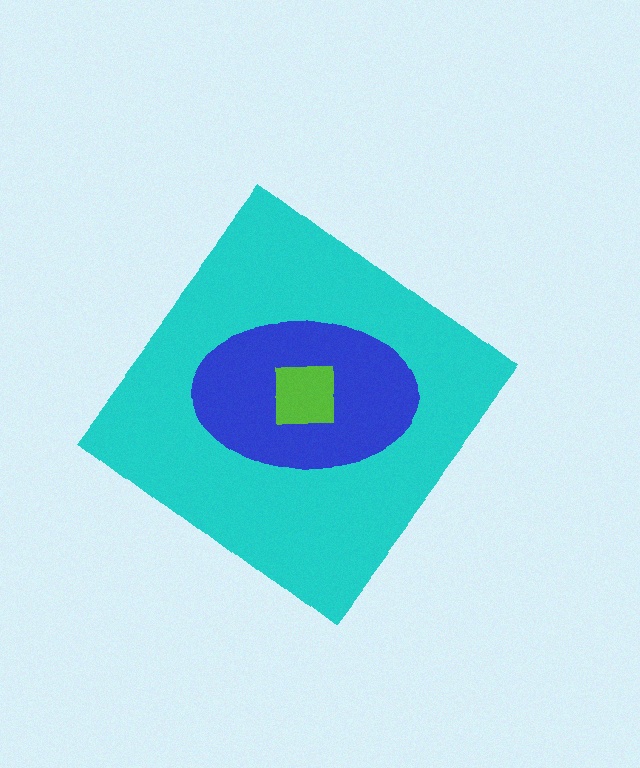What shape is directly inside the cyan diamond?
The blue ellipse.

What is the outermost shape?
The cyan diamond.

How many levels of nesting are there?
3.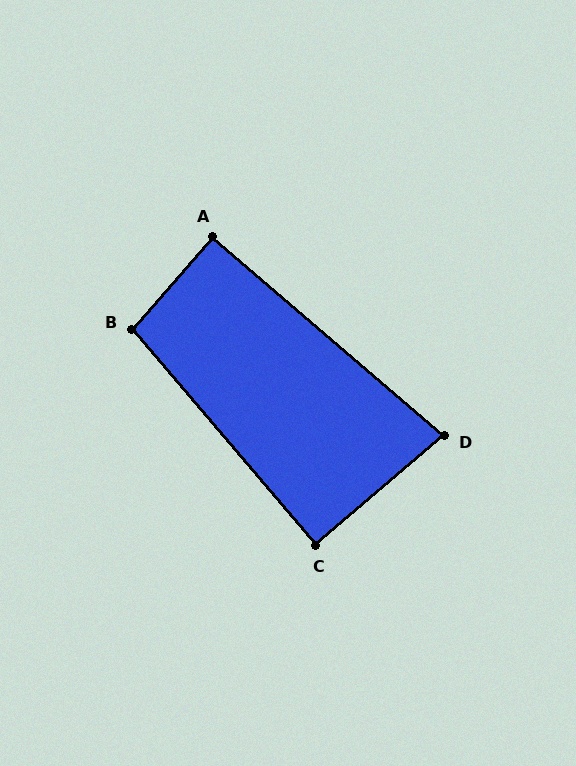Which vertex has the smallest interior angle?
D, at approximately 81 degrees.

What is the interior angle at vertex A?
Approximately 90 degrees (approximately right).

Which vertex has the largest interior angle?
B, at approximately 99 degrees.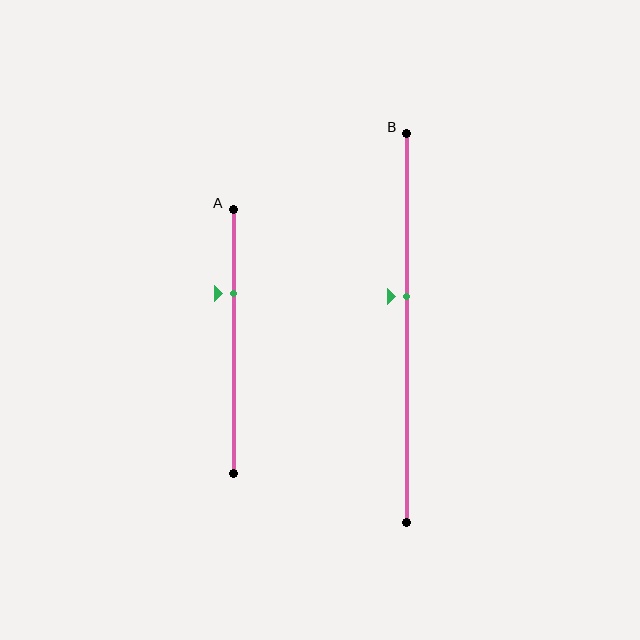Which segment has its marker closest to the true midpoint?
Segment B has its marker closest to the true midpoint.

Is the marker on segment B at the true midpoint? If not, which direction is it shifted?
No, the marker on segment B is shifted upward by about 8% of the segment length.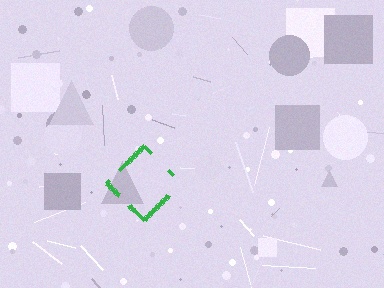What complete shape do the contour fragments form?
The contour fragments form a diamond.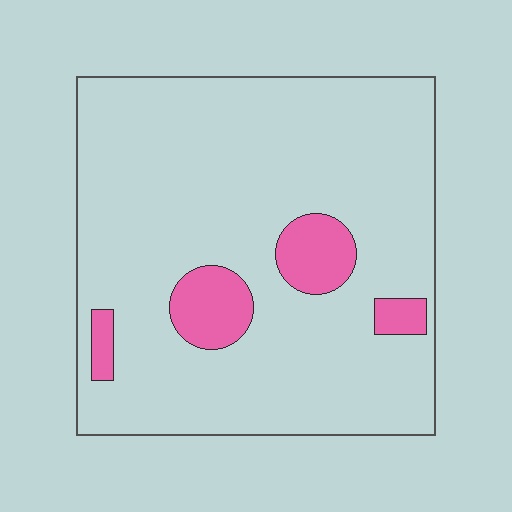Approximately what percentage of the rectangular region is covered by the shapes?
Approximately 10%.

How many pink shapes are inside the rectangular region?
4.